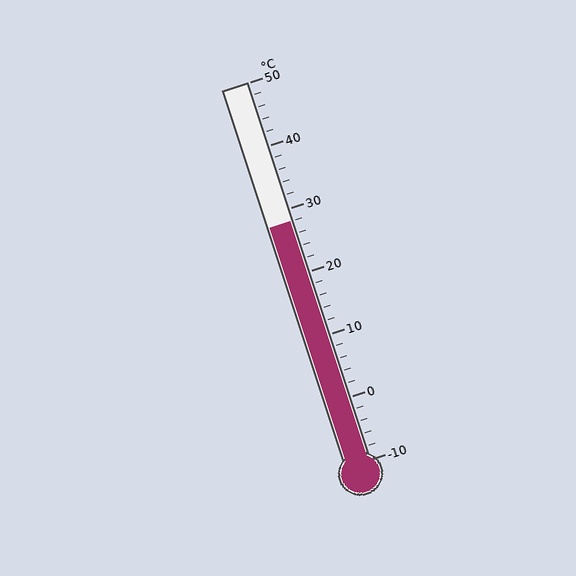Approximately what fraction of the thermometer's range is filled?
The thermometer is filled to approximately 65% of its range.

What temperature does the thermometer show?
The thermometer shows approximately 28°C.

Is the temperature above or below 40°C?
The temperature is below 40°C.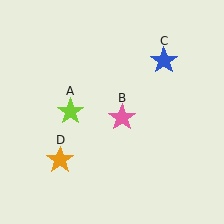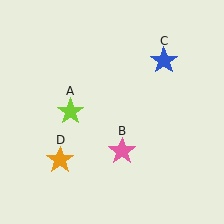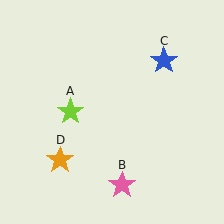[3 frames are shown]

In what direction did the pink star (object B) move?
The pink star (object B) moved down.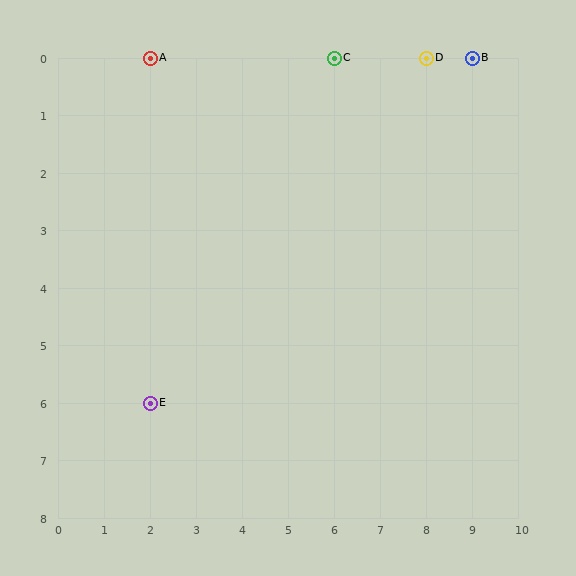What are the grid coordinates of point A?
Point A is at grid coordinates (2, 0).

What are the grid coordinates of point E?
Point E is at grid coordinates (2, 6).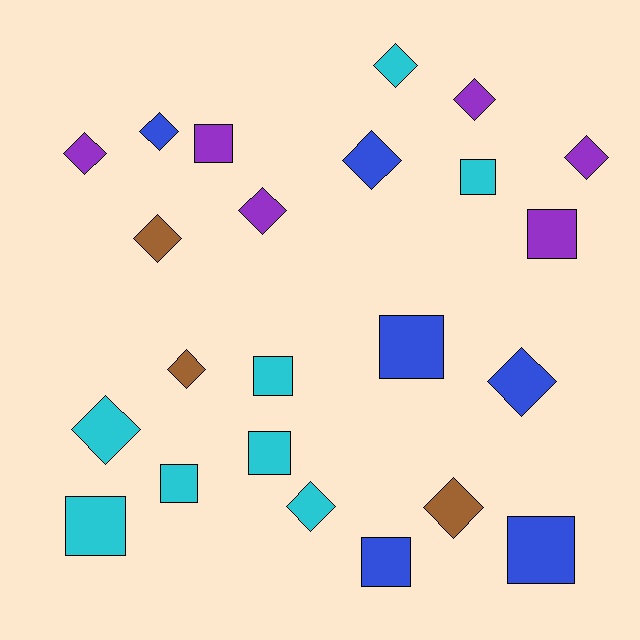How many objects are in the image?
There are 23 objects.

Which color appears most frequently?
Cyan, with 8 objects.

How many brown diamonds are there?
There are 3 brown diamonds.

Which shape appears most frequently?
Diamond, with 13 objects.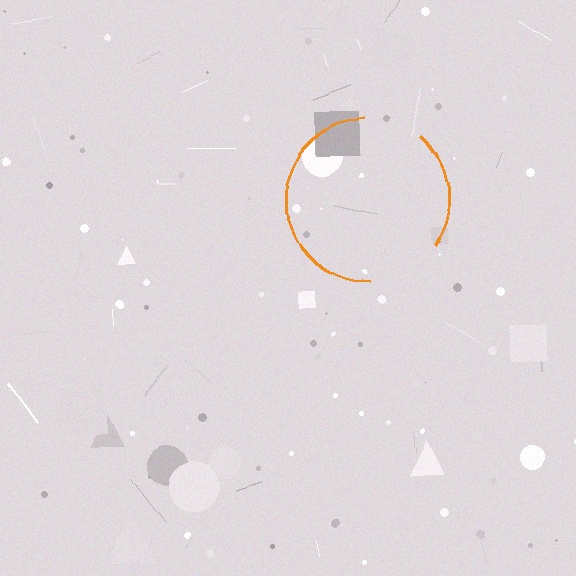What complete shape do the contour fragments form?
The contour fragments form a circle.